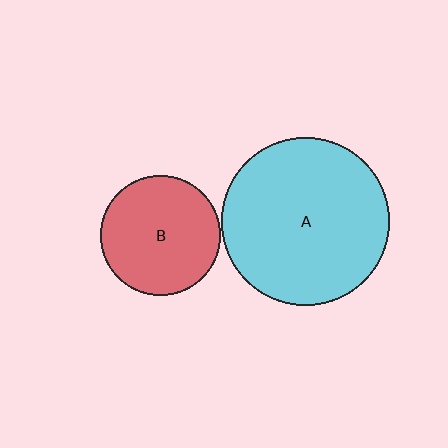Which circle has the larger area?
Circle A (cyan).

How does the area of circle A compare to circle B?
Approximately 1.9 times.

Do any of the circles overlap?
No, none of the circles overlap.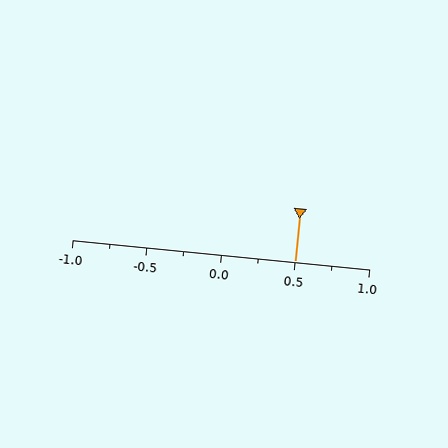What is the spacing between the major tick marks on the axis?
The major ticks are spaced 0.5 apart.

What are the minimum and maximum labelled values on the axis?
The axis runs from -1.0 to 1.0.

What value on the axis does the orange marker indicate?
The marker indicates approximately 0.5.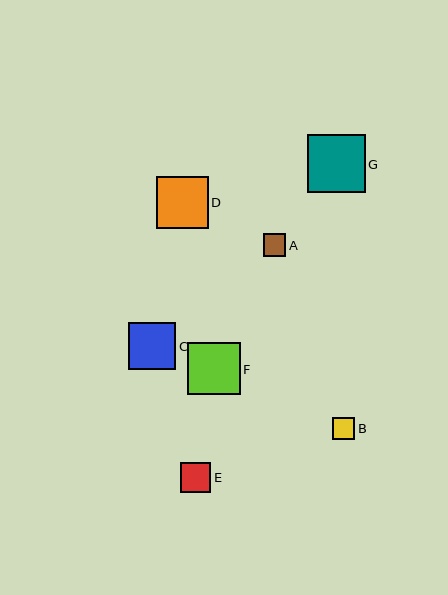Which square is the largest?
Square G is the largest with a size of approximately 58 pixels.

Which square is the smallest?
Square B is the smallest with a size of approximately 22 pixels.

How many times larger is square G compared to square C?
Square G is approximately 1.2 times the size of square C.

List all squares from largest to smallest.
From largest to smallest: G, F, D, C, E, A, B.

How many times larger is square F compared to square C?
Square F is approximately 1.1 times the size of square C.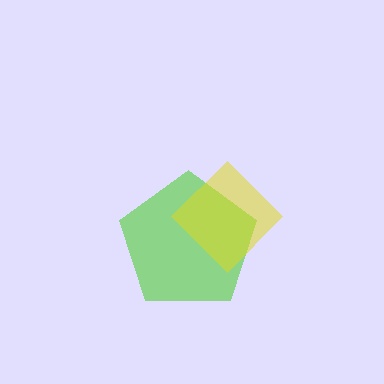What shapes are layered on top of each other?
The layered shapes are: a lime pentagon, a yellow diamond.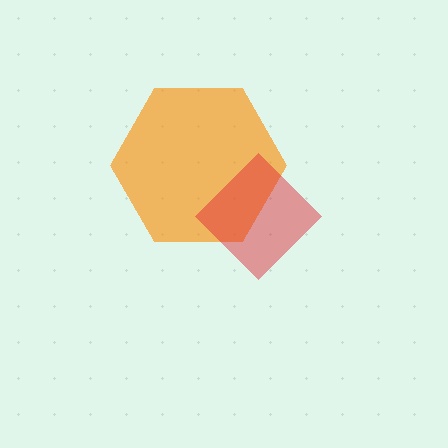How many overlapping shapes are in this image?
There are 2 overlapping shapes in the image.